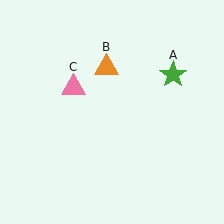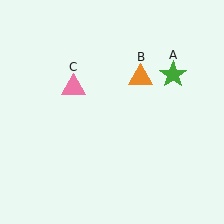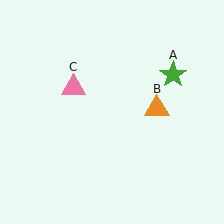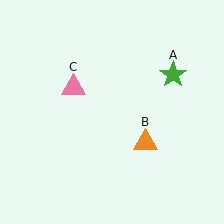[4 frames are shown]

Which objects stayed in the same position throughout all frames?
Green star (object A) and pink triangle (object C) remained stationary.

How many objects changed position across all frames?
1 object changed position: orange triangle (object B).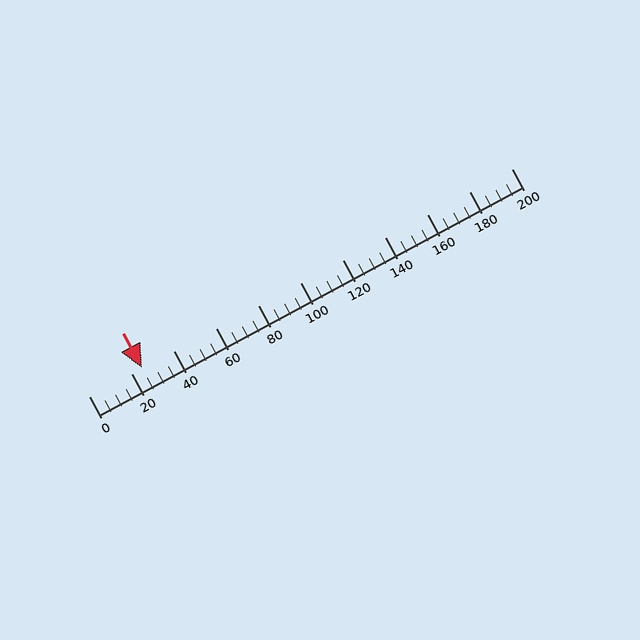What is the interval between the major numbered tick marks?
The major tick marks are spaced 20 units apart.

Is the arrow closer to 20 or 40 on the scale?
The arrow is closer to 20.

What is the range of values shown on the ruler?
The ruler shows values from 0 to 200.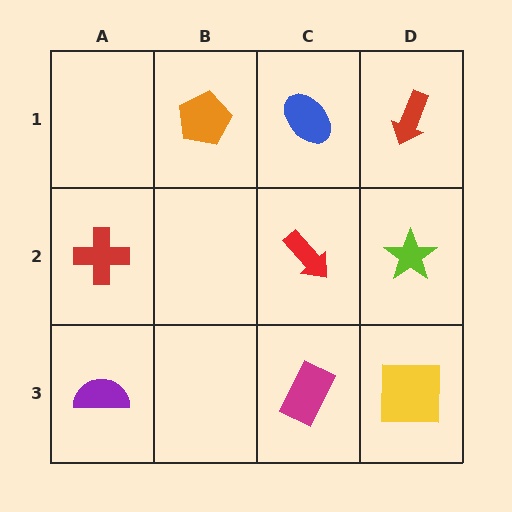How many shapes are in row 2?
3 shapes.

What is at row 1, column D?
A red arrow.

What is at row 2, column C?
A red arrow.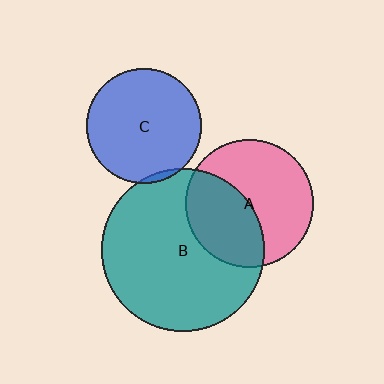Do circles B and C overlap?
Yes.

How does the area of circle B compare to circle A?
Approximately 1.6 times.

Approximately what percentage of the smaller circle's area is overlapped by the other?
Approximately 5%.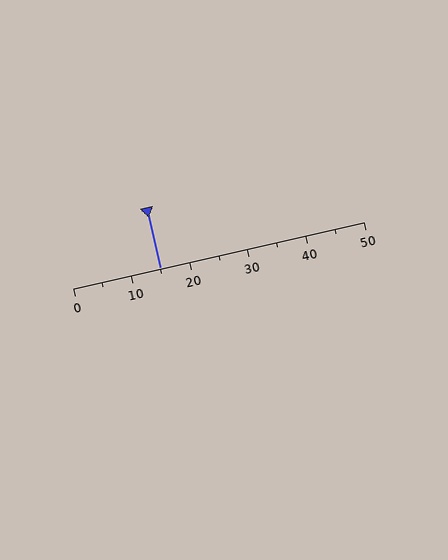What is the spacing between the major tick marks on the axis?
The major ticks are spaced 10 apart.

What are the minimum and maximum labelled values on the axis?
The axis runs from 0 to 50.